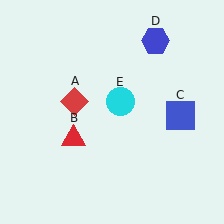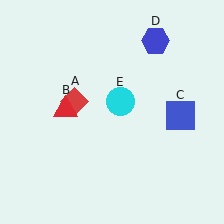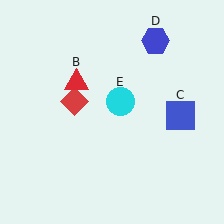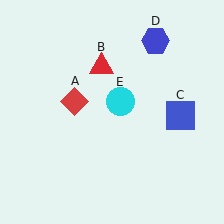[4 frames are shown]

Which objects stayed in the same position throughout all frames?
Red diamond (object A) and blue square (object C) and blue hexagon (object D) and cyan circle (object E) remained stationary.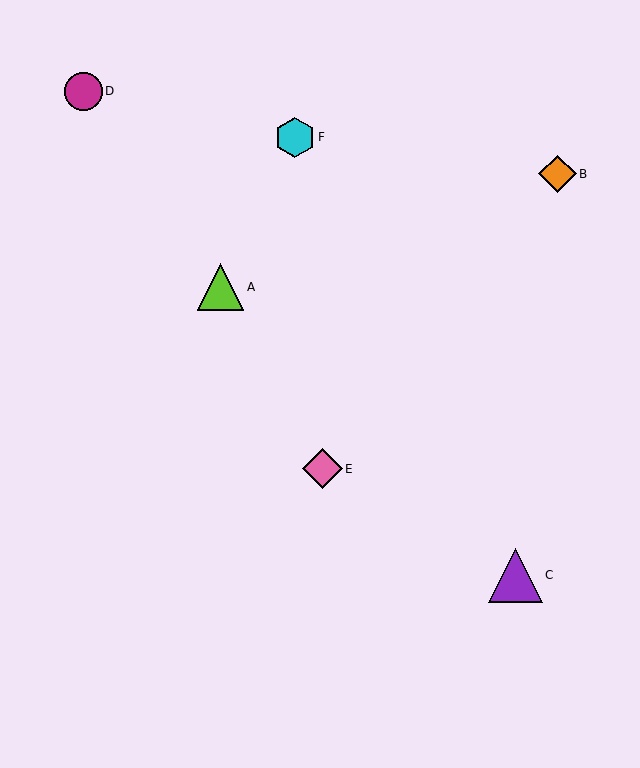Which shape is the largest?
The purple triangle (labeled C) is the largest.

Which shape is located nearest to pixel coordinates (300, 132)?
The cyan hexagon (labeled F) at (295, 137) is nearest to that location.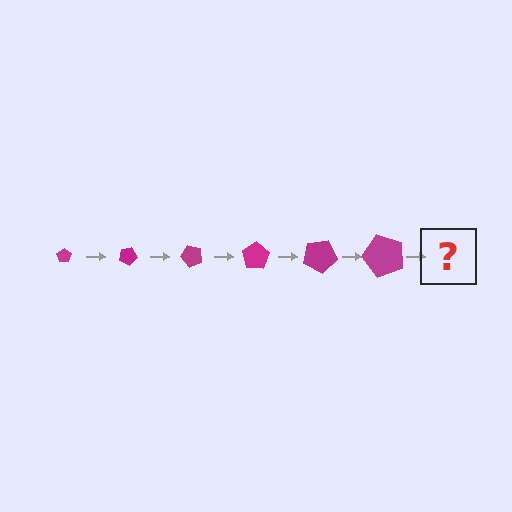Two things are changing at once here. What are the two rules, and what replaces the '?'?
The two rules are that the pentagon grows larger each step and it rotates 25 degrees each step. The '?' should be a pentagon, larger than the previous one and rotated 150 degrees from the start.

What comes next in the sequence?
The next element should be a pentagon, larger than the previous one and rotated 150 degrees from the start.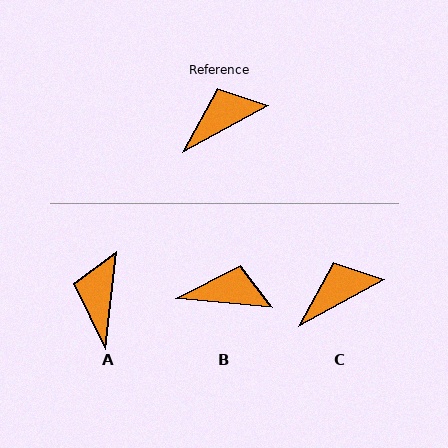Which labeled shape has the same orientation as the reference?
C.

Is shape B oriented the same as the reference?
No, it is off by about 34 degrees.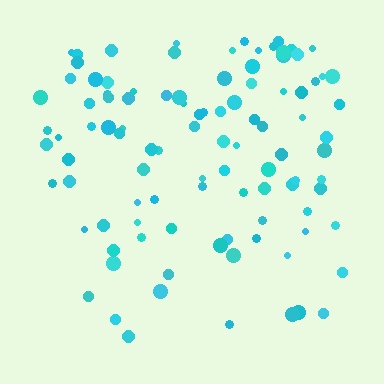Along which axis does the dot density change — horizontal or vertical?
Vertical.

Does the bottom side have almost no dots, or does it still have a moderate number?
Still a moderate number, just noticeably fewer than the top.